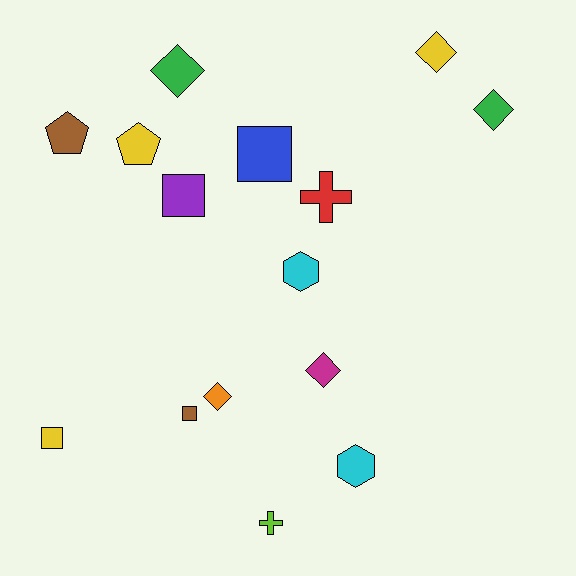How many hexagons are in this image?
There are 2 hexagons.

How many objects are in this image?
There are 15 objects.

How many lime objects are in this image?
There is 1 lime object.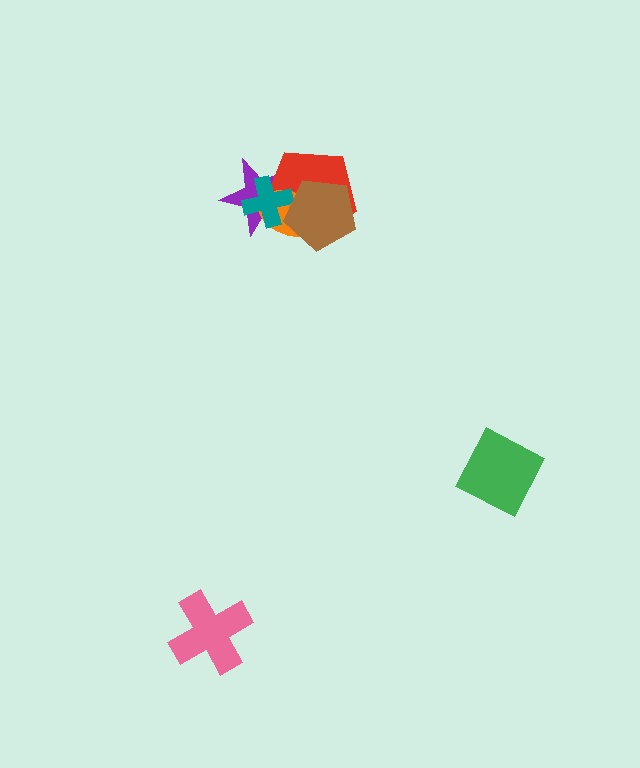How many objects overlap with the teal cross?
4 objects overlap with the teal cross.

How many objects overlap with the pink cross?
0 objects overlap with the pink cross.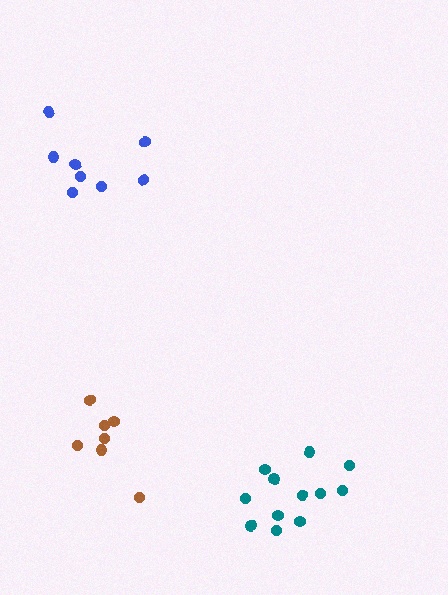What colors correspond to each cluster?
The clusters are colored: teal, brown, blue.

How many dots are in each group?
Group 1: 12 dots, Group 2: 7 dots, Group 3: 8 dots (27 total).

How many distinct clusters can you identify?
There are 3 distinct clusters.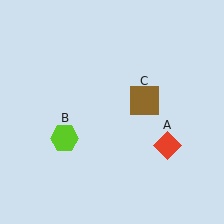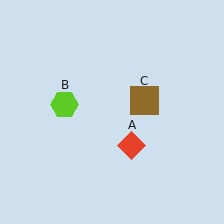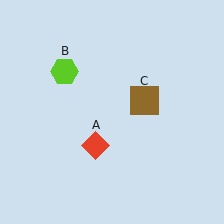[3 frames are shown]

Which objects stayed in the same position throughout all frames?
Brown square (object C) remained stationary.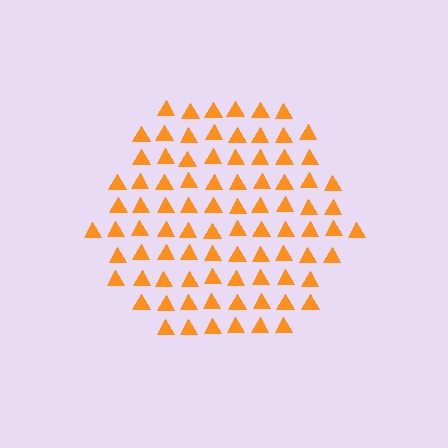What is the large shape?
The large shape is a hexagon.